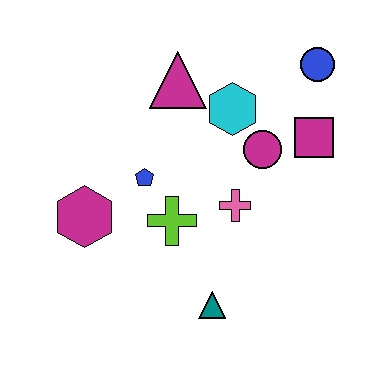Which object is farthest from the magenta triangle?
The teal triangle is farthest from the magenta triangle.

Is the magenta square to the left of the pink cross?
No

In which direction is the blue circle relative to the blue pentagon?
The blue circle is to the right of the blue pentagon.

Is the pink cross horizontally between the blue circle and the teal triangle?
Yes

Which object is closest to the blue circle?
The magenta square is closest to the blue circle.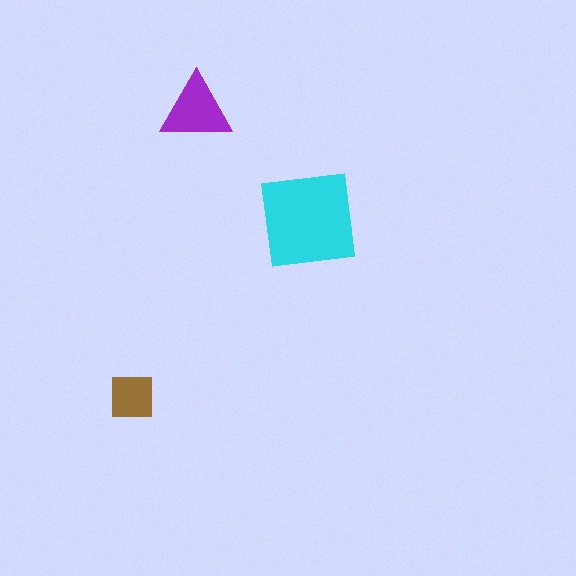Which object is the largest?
The cyan square.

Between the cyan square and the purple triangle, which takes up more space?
The cyan square.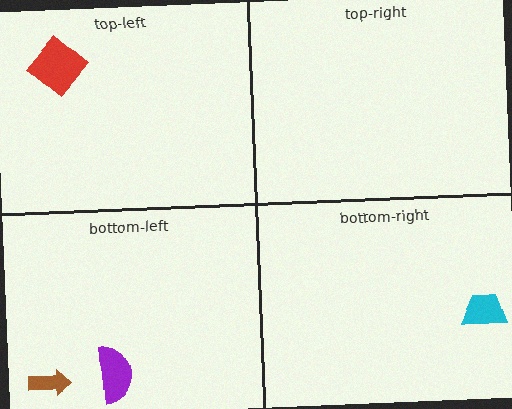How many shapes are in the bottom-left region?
2.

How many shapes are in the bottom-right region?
1.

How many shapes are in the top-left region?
1.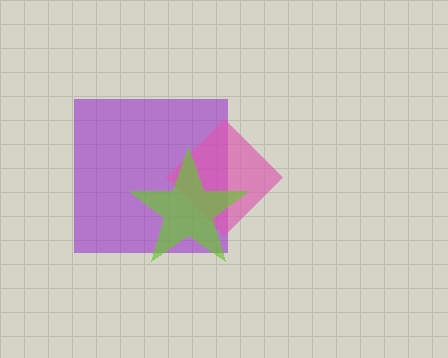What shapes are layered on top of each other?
The layered shapes are: a purple square, a pink diamond, a lime star.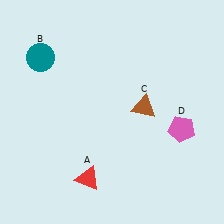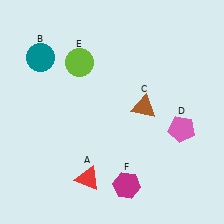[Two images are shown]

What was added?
A lime circle (E), a magenta hexagon (F) were added in Image 2.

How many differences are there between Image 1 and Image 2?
There are 2 differences between the two images.